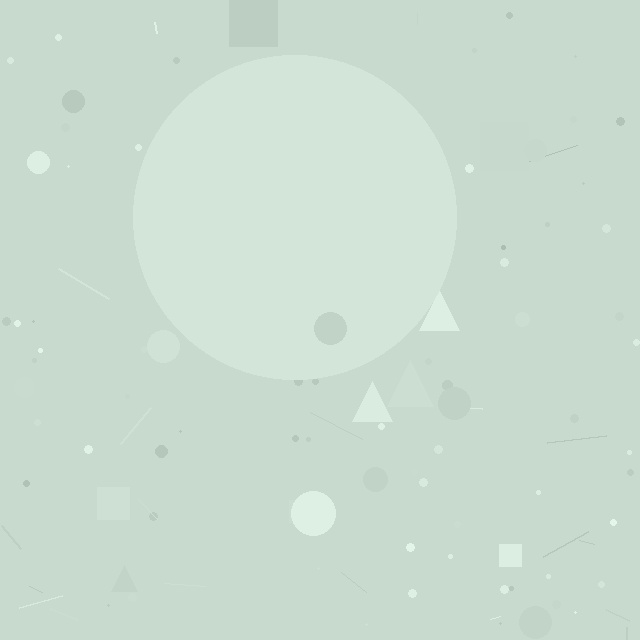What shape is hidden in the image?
A circle is hidden in the image.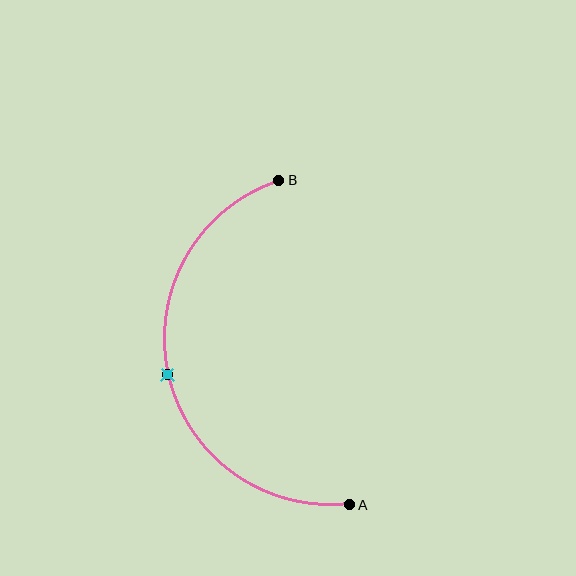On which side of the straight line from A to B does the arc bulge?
The arc bulges to the left of the straight line connecting A and B.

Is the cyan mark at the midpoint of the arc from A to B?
Yes. The cyan mark lies on the arc at equal arc-length from both A and B — it is the arc midpoint.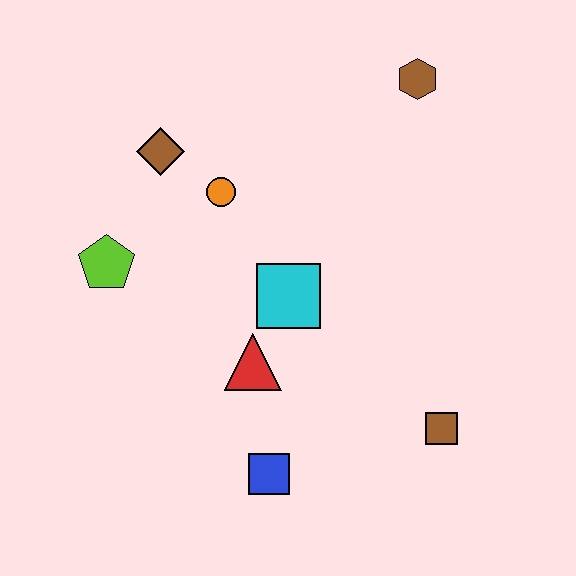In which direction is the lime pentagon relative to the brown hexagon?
The lime pentagon is to the left of the brown hexagon.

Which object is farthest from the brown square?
The brown diamond is farthest from the brown square.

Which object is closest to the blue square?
The red triangle is closest to the blue square.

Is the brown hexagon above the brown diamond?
Yes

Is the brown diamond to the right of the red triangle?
No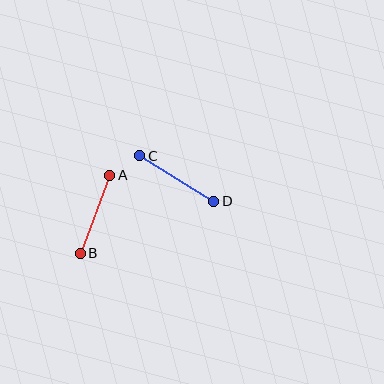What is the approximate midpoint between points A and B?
The midpoint is at approximately (95, 214) pixels.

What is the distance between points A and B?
The distance is approximately 83 pixels.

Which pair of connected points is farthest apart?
Points C and D are farthest apart.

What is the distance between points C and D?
The distance is approximately 87 pixels.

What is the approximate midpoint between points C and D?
The midpoint is at approximately (177, 179) pixels.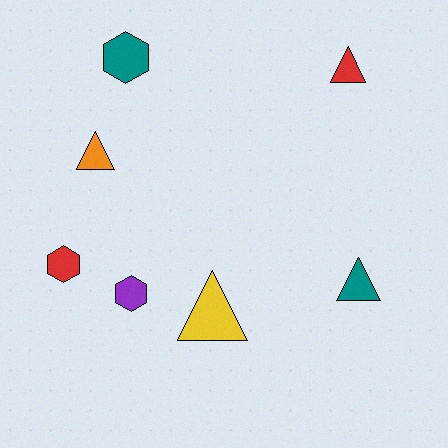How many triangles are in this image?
There are 4 triangles.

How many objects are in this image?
There are 7 objects.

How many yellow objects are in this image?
There is 1 yellow object.